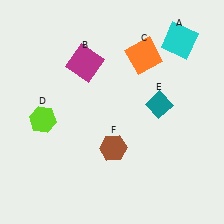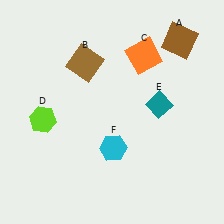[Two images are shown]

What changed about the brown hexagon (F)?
In Image 1, F is brown. In Image 2, it changed to cyan.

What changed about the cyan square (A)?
In Image 1, A is cyan. In Image 2, it changed to brown.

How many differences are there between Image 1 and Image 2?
There are 3 differences between the two images.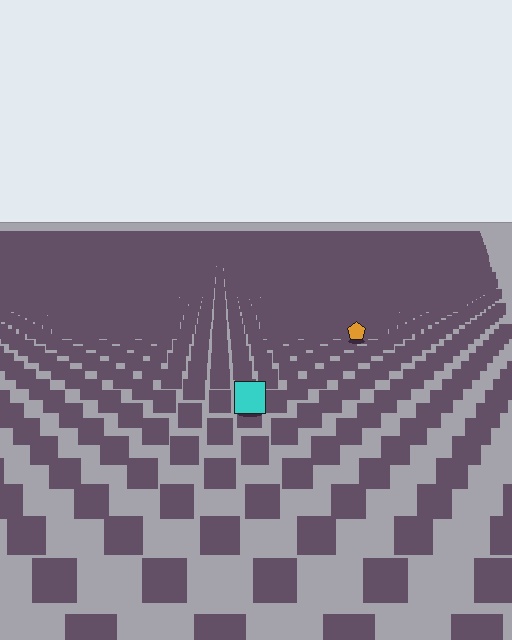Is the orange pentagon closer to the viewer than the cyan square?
No. The cyan square is closer — you can tell from the texture gradient: the ground texture is coarser near it.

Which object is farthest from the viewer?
The orange pentagon is farthest from the viewer. It appears smaller and the ground texture around it is denser.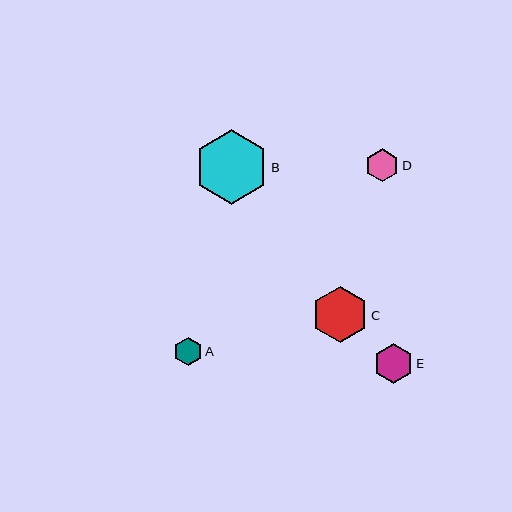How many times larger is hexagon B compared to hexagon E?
Hexagon B is approximately 1.9 times the size of hexagon E.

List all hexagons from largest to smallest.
From largest to smallest: B, C, E, D, A.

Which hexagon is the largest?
Hexagon B is the largest with a size of approximately 74 pixels.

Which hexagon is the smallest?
Hexagon A is the smallest with a size of approximately 28 pixels.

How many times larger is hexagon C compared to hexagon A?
Hexagon C is approximately 2.0 times the size of hexagon A.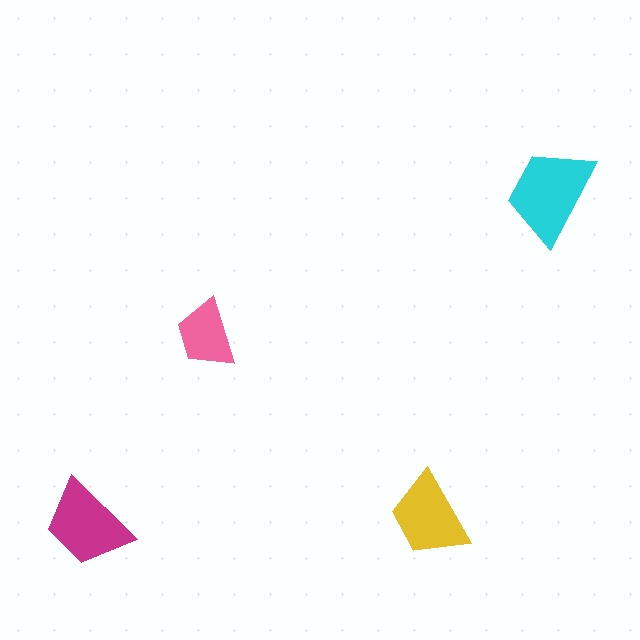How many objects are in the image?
There are 4 objects in the image.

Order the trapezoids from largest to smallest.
the cyan one, the magenta one, the yellow one, the pink one.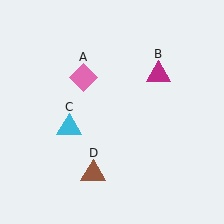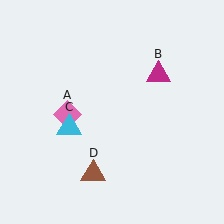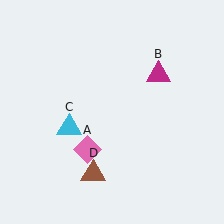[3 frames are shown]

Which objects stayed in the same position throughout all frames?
Magenta triangle (object B) and cyan triangle (object C) and brown triangle (object D) remained stationary.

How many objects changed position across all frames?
1 object changed position: pink diamond (object A).